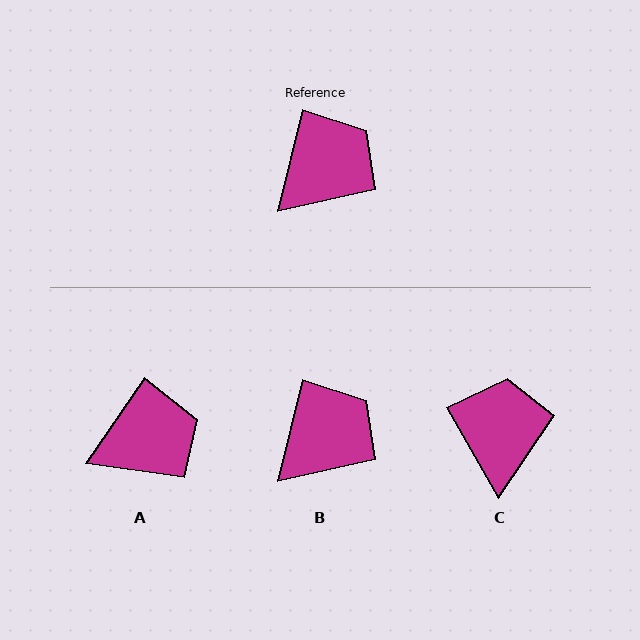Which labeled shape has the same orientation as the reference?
B.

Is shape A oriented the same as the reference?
No, it is off by about 20 degrees.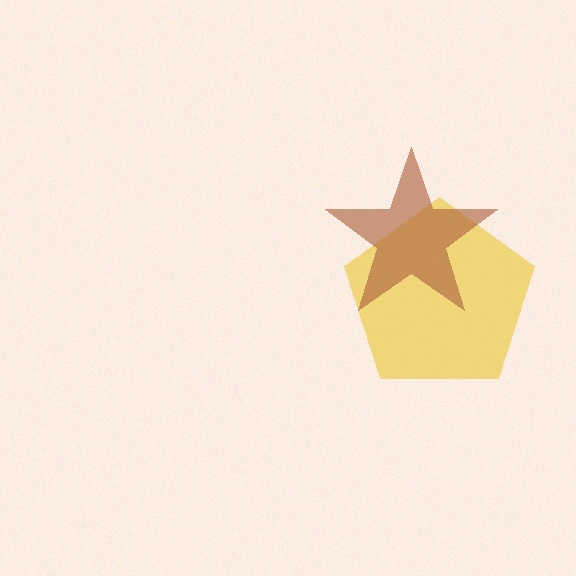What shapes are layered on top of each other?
The layered shapes are: a yellow pentagon, a brown star.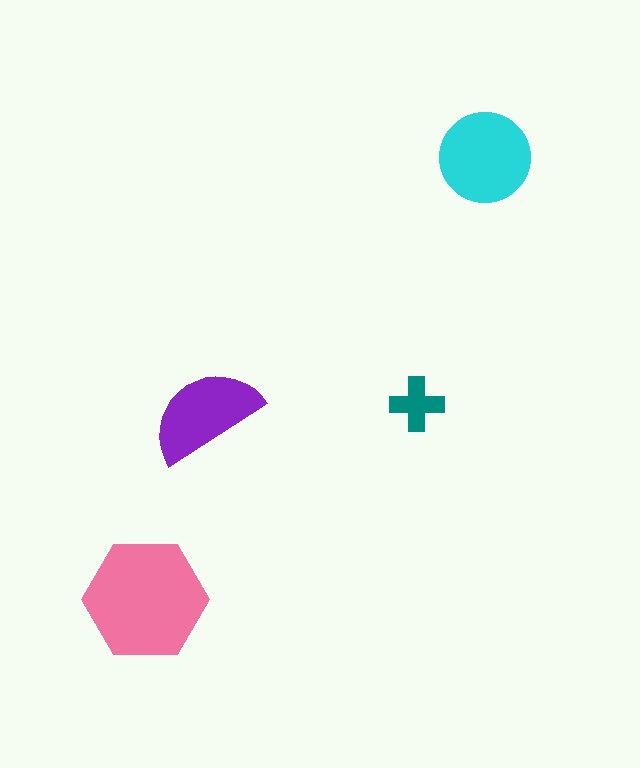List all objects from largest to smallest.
The pink hexagon, the cyan circle, the purple semicircle, the teal cross.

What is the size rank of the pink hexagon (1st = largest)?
1st.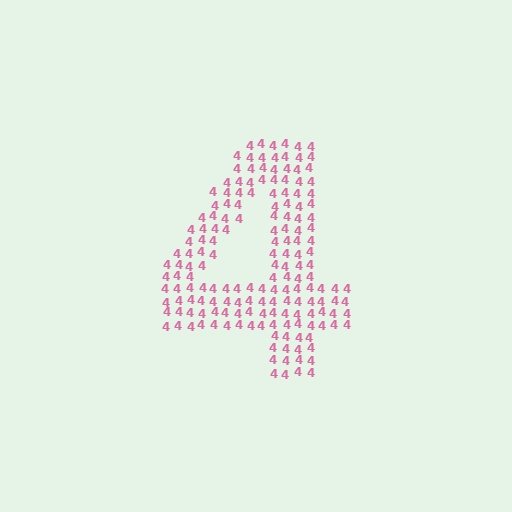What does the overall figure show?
The overall figure shows the digit 4.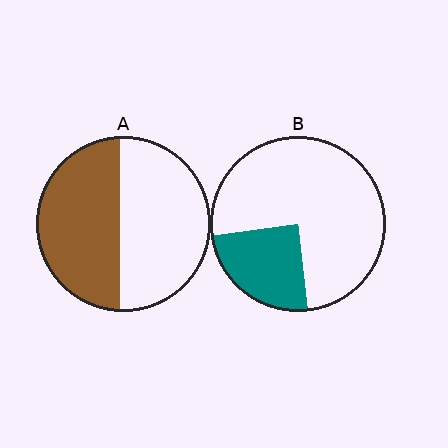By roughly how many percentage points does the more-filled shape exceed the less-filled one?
By roughly 25 percentage points (A over B).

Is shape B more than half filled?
No.